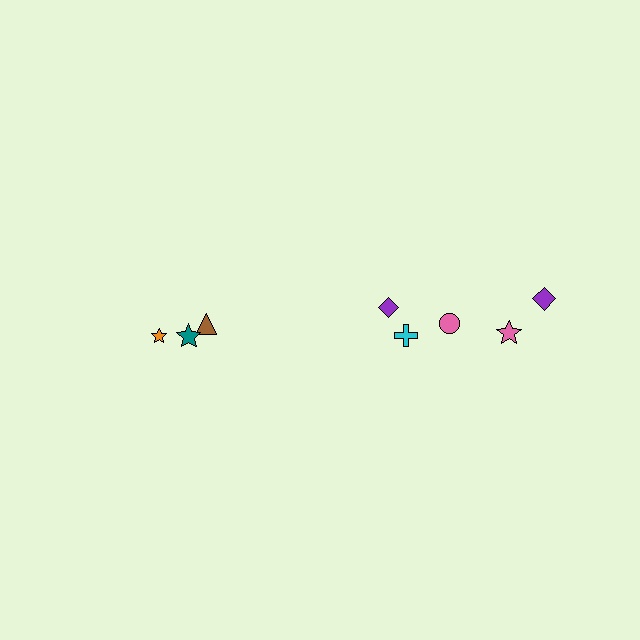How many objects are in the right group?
There are 5 objects.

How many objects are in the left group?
There are 3 objects.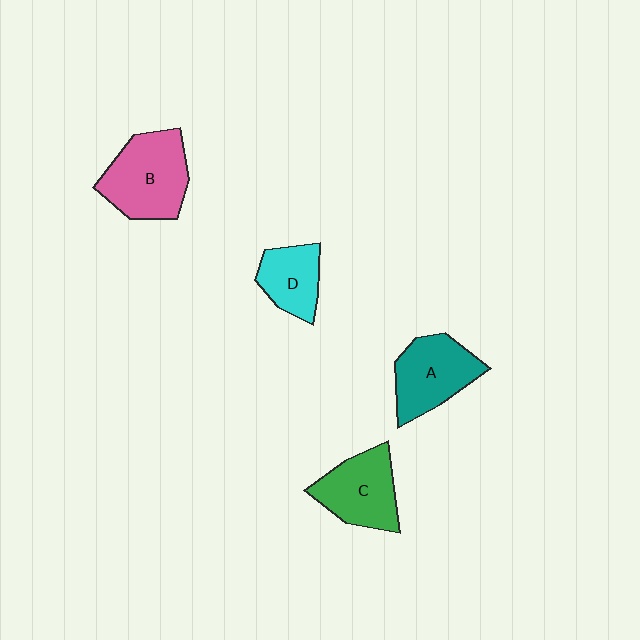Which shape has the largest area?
Shape B (pink).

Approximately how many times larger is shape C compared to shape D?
Approximately 1.4 times.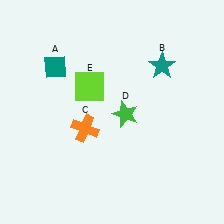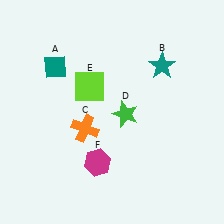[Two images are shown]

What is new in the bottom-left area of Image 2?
A magenta hexagon (F) was added in the bottom-left area of Image 2.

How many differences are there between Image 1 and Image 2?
There is 1 difference between the two images.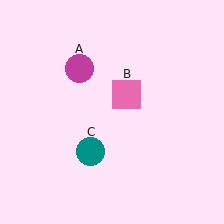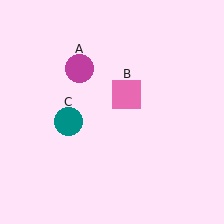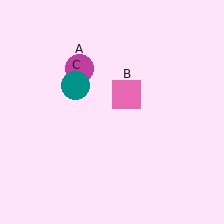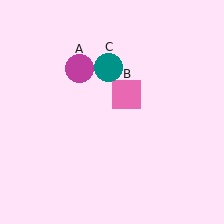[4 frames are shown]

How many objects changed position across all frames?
1 object changed position: teal circle (object C).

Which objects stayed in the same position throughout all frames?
Magenta circle (object A) and pink square (object B) remained stationary.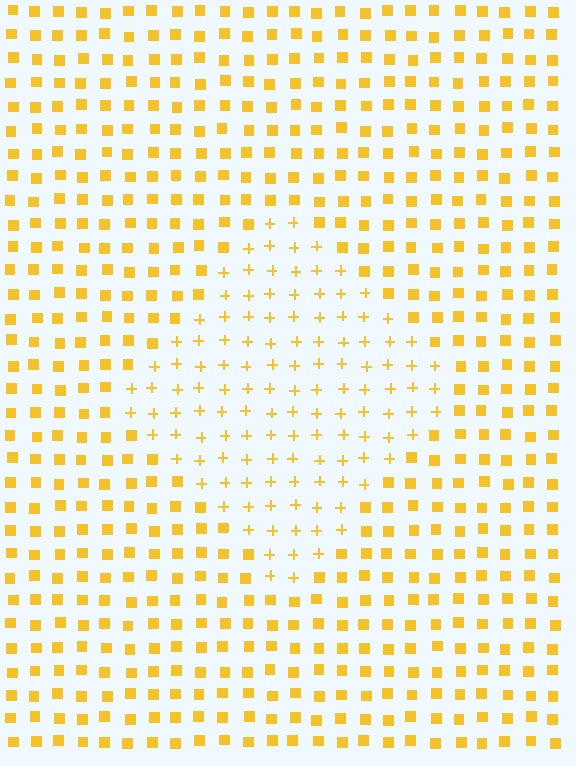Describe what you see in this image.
The image is filled with small yellow elements arranged in a uniform grid. A diamond-shaped region contains plus signs, while the surrounding area contains squares. The boundary is defined purely by the change in element shape.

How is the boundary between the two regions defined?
The boundary is defined by a change in element shape: plus signs inside vs. squares outside. All elements share the same color and spacing.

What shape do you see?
I see a diamond.